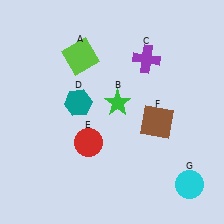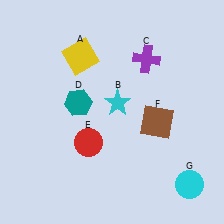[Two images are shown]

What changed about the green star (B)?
In Image 1, B is green. In Image 2, it changed to cyan.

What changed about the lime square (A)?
In Image 1, A is lime. In Image 2, it changed to yellow.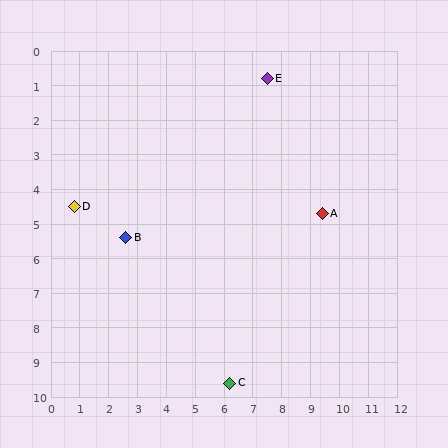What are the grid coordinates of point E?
Point E is at approximately (7.5, 0.8).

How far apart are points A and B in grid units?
Points A and B are about 6.8 grid units apart.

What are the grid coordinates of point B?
Point B is at approximately (2.6, 5.4).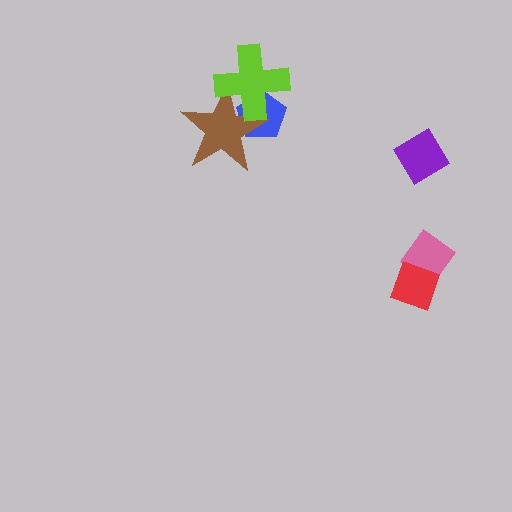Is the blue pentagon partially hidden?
Yes, it is partially covered by another shape.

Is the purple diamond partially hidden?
No, no other shape covers it.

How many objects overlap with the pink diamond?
1 object overlaps with the pink diamond.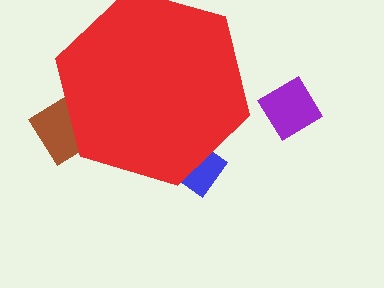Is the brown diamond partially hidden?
Yes, the brown diamond is partially hidden behind the red hexagon.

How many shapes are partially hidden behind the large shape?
2 shapes are partially hidden.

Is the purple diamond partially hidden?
No, the purple diamond is fully visible.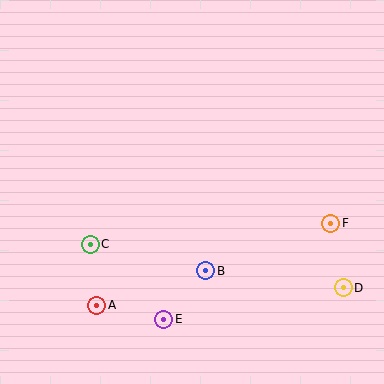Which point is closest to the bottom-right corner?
Point D is closest to the bottom-right corner.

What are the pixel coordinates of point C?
Point C is at (90, 244).